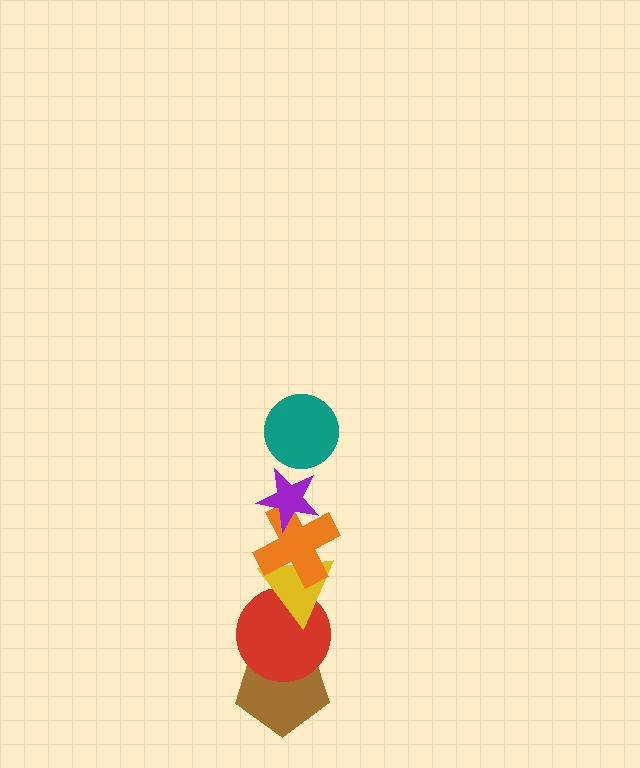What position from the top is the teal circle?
The teal circle is 1st from the top.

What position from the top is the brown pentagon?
The brown pentagon is 6th from the top.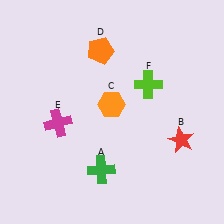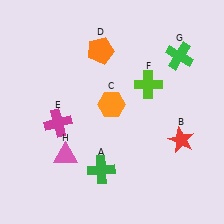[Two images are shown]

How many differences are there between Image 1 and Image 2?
There are 2 differences between the two images.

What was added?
A green cross (G), a pink triangle (H) were added in Image 2.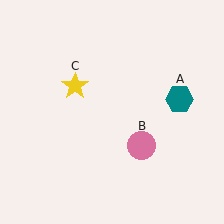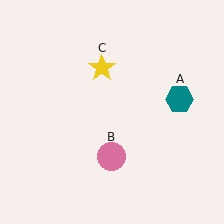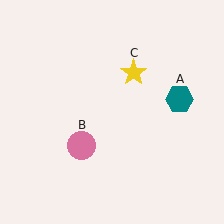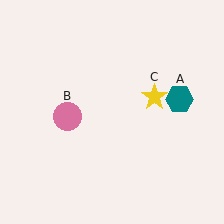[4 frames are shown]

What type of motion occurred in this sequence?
The pink circle (object B), yellow star (object C) rotated clockwise around the center of the scene.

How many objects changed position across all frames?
2 objects changed position: pink circle (object B), yellow star (object C).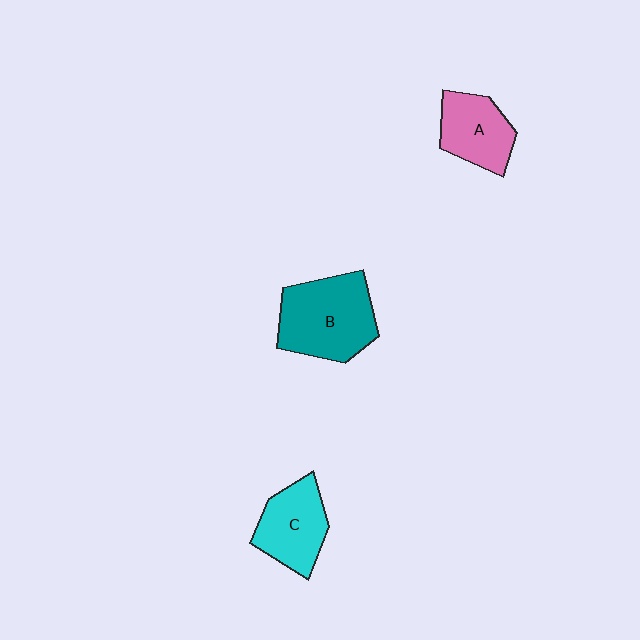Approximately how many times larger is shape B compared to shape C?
Approximately 1.4 times.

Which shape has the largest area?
Shape B (teal).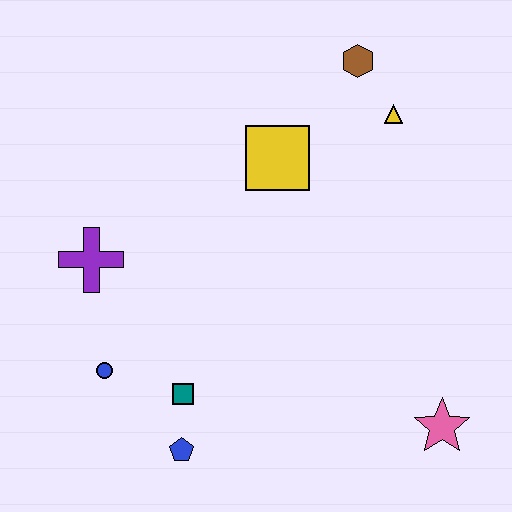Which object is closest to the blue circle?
The teal square is closest to the blue circle.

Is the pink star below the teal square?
Yes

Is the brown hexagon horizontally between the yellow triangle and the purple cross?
Yes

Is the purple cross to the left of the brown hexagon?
Yes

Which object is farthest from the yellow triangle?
The blue pentagon is farthest from the yellow triangle.